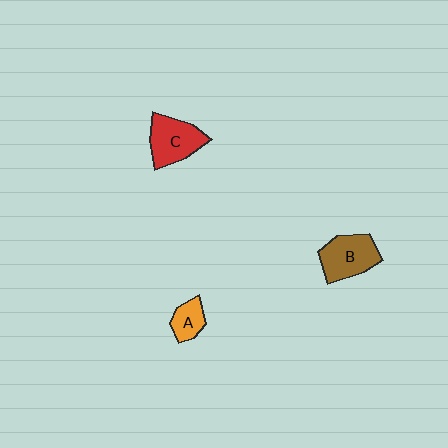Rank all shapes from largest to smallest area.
From largest to smallest: B (brown), C (red), A (orange).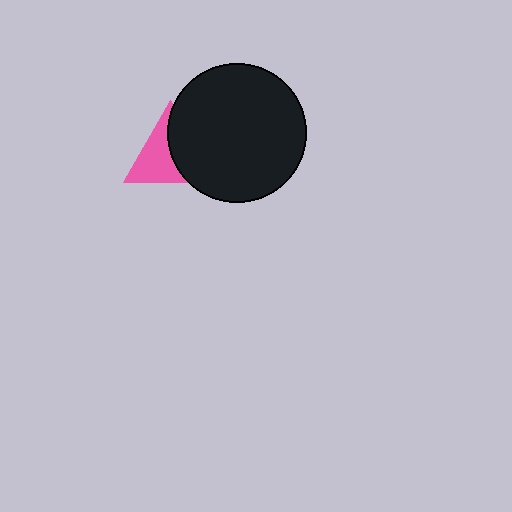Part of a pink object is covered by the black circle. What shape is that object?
It is a triangle.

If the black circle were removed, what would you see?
You would see the complete pink triangle.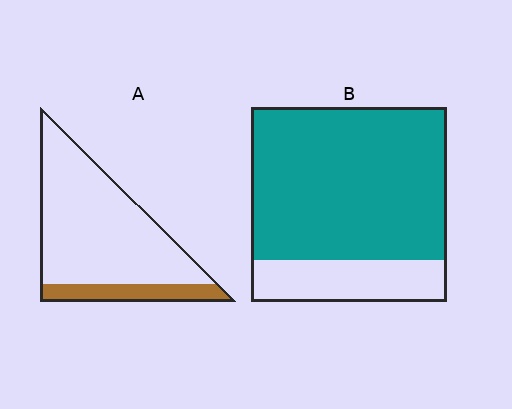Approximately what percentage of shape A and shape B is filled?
A is approximately 20% and B is approximately 80%.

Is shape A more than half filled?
No.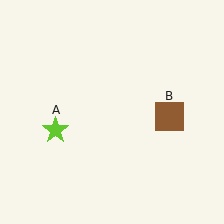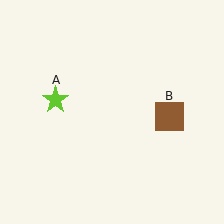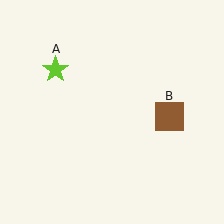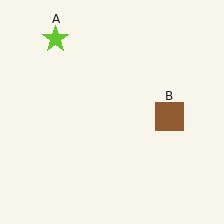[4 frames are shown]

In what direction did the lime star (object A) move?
The lime star (object A) moved up.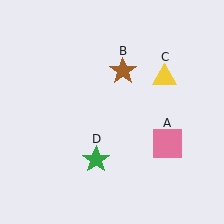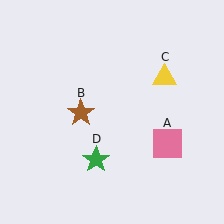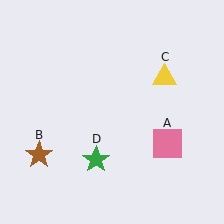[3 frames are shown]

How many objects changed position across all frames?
1 object changed position: brown star (object B).